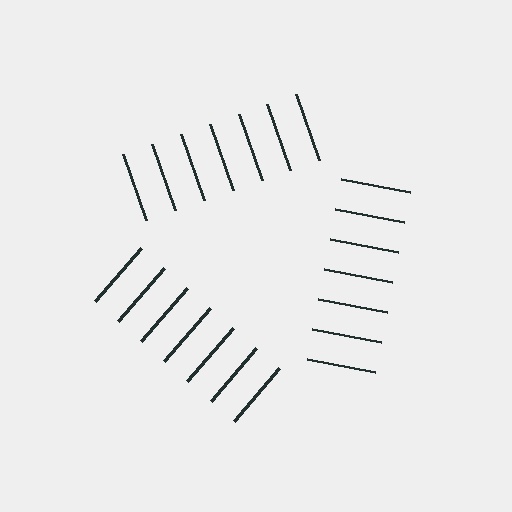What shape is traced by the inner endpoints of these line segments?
An illusory triangle — the line segments terminate on its edges but no continuous stroke is drawn.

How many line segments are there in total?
21 — 7 along each of the 3 edges.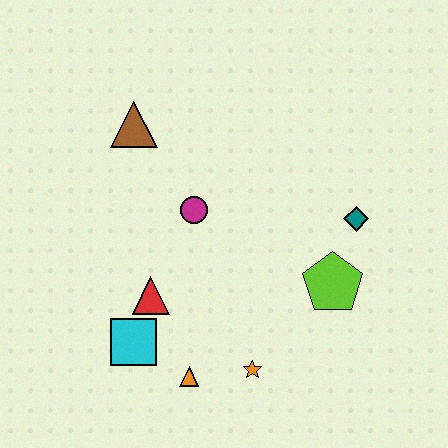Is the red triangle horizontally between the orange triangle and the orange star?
No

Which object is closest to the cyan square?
The red triangle is closest to the cyan square.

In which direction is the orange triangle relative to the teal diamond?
The orange triangle is to the left of the teal diamond.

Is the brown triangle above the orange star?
Yes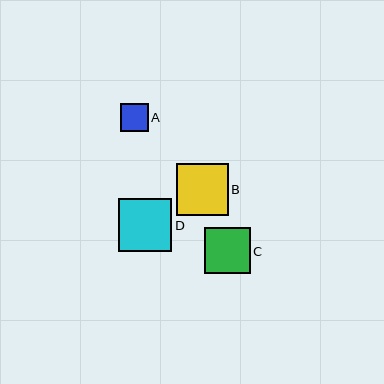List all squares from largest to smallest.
From largest to smallest: D, B, C, A.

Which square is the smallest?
Square A is the smallest with a size of approximately 28 pixels.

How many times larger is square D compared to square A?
Square D is approximately 1.9 times the size of square A.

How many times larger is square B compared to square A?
Square B is approximately 1.8 times the size of square A.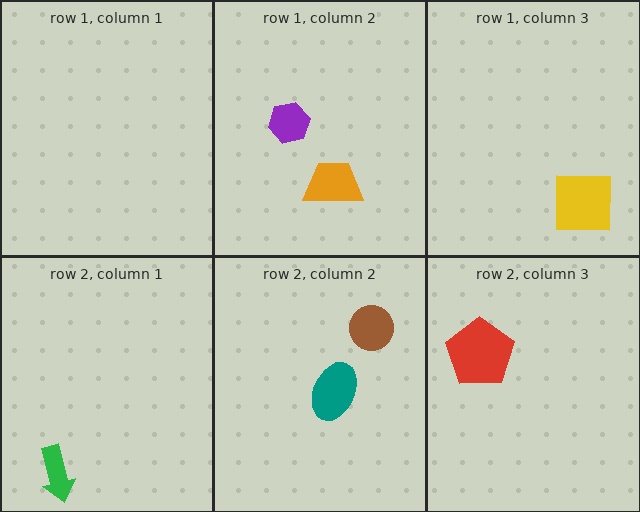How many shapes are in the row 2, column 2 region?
2.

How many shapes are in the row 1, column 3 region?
1.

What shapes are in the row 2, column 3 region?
The red pentagon.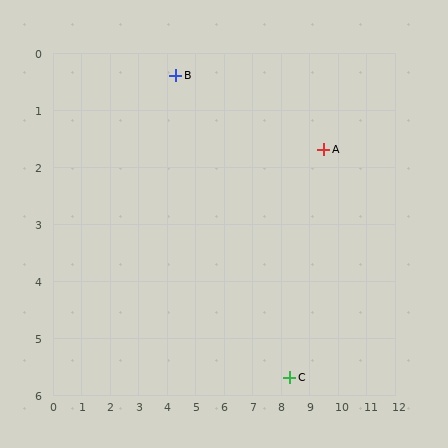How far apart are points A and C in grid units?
Points A and C are about 4.2 grid units apart.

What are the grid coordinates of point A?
Point A is at approximately (9.5, 1.7).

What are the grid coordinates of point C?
Point C is at approximately (8.3, 5.7).